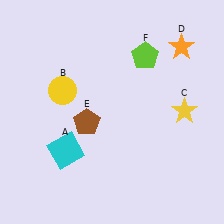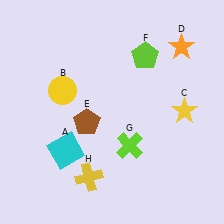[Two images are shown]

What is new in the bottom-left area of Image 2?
A yellow cross (H) was added in the bottom-left area of Image 2.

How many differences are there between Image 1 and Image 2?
There are 2 differences between the two images.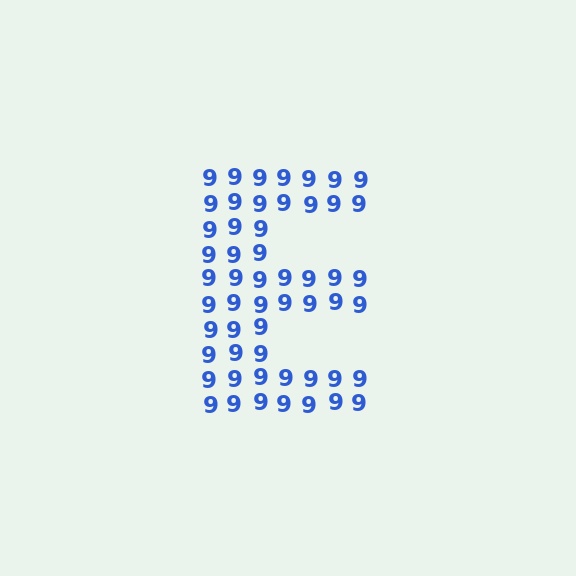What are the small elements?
The small elements are digit 9's.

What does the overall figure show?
The overall figure shows the letter E.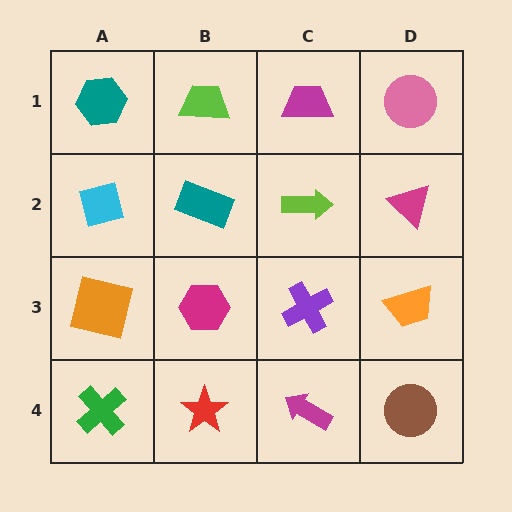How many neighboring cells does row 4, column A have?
2.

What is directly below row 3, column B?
A red star.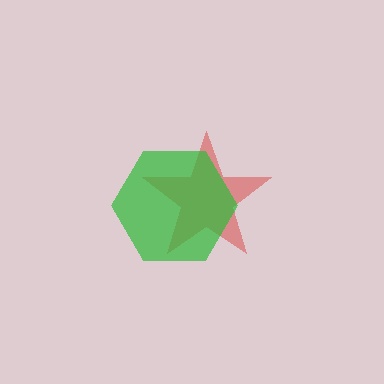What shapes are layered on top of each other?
The layered shapes are: a red star, a green hexagon.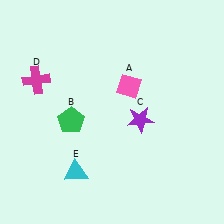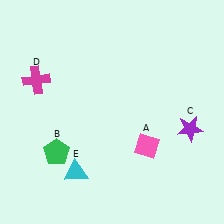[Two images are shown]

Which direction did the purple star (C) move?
The purple star (C) moved right.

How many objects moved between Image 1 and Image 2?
3 objects moved between the two images.